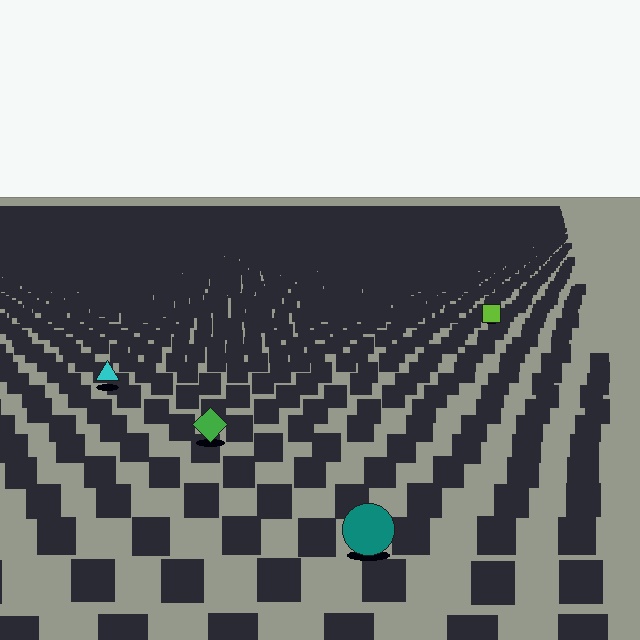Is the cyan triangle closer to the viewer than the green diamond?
No. The green diamond is closer — you can tell from the texture gradient: the ground texture is coarser near it.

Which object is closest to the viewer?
The teal circle is closest. The texture marks near it are larger and more spread out.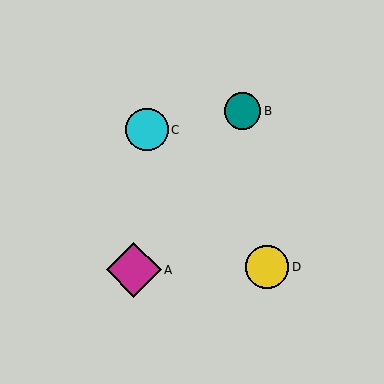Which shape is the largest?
The magenta diamond (labeled A) is the largest.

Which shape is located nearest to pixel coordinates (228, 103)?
The teal circle (labeled B) at (242, 111) is nearest to that location.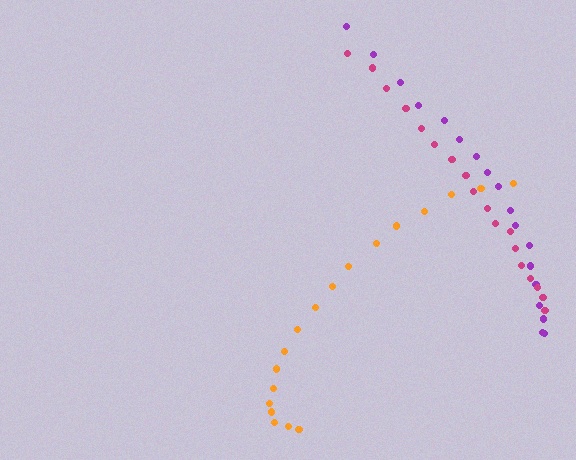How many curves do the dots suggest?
There are 3 distinct paths.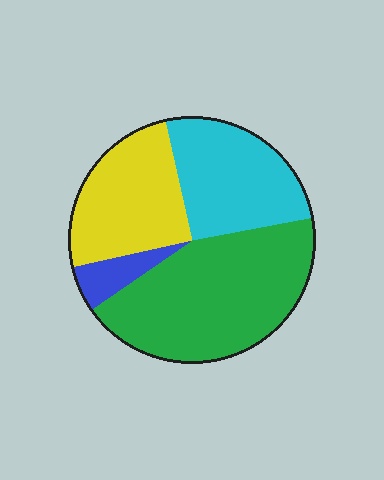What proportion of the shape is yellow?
Yellow covers roughly 25% of the shape.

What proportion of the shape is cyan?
Cyan covers 26% of the shape.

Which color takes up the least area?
Blue, at roughly 5%.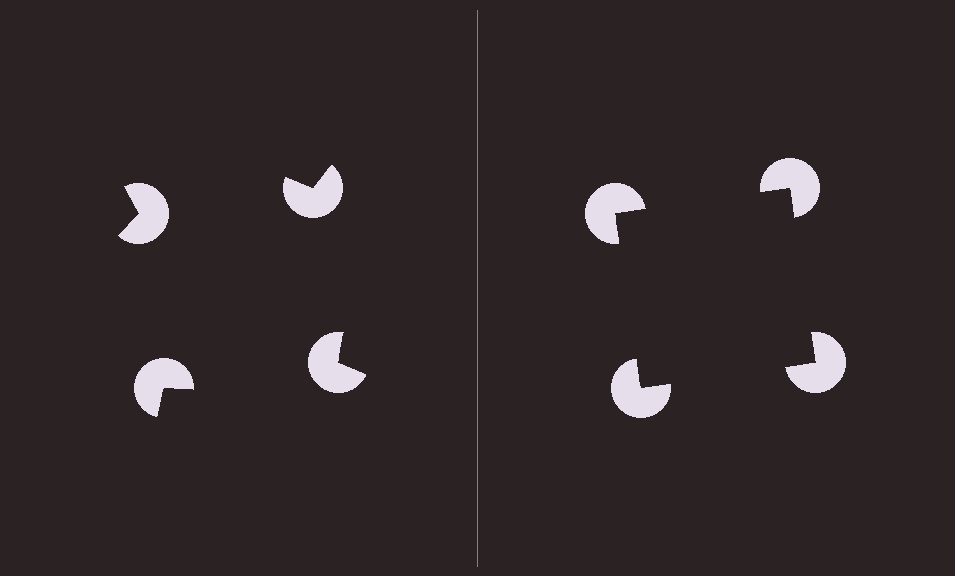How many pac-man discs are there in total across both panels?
8 — 4 on each side.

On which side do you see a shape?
An illusory square appears on the right side. On the left side the wedge cuts are rotated, so no coherent shape forms.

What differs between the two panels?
The pac-man discs are positioned identically on both sides; only the wedge orientations differ. On the right they align to a square; on the left they are misaligned.